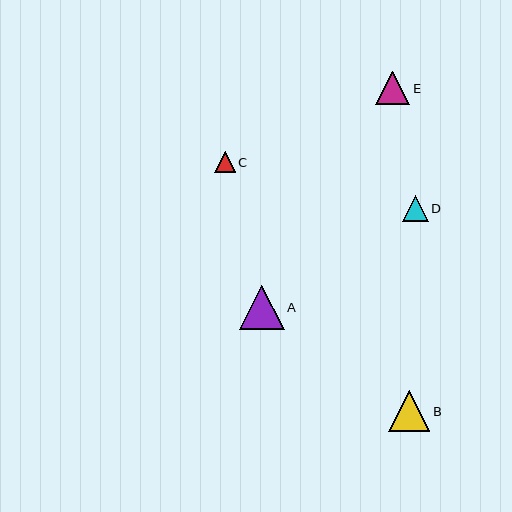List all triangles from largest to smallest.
From largest to smallest: A, B, E, D, C.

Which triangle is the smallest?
Triangle C is the smallest with a size of approximately 21 pixels.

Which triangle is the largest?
Triangle A is the largest with a size of approximately 45 pixels.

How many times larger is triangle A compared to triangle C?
Triangle A is approximately 2.1 times the size of triangle C.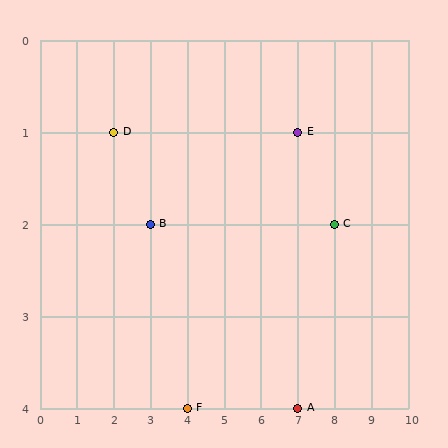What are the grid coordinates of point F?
Point F is at grid coordinates (4, 4).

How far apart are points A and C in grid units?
Points A and C are 1 column and 2 rows apart (about 2.2 grid units diagonally).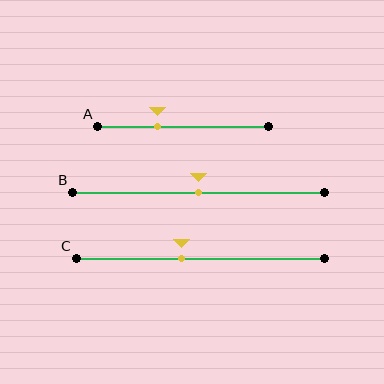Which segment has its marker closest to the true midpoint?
Segment B has its marker closest to the true midpoint.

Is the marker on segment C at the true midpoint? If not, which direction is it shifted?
No, the marker on segment C is shifted to the left by about 7% of the segment length.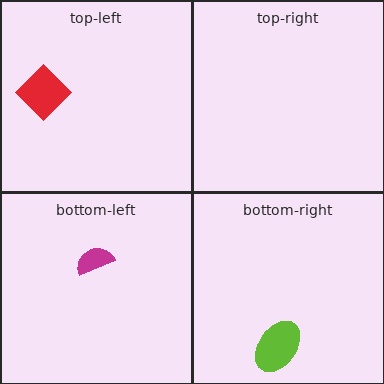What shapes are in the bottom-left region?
The magenta semicircle.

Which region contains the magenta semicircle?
The bottom-left region.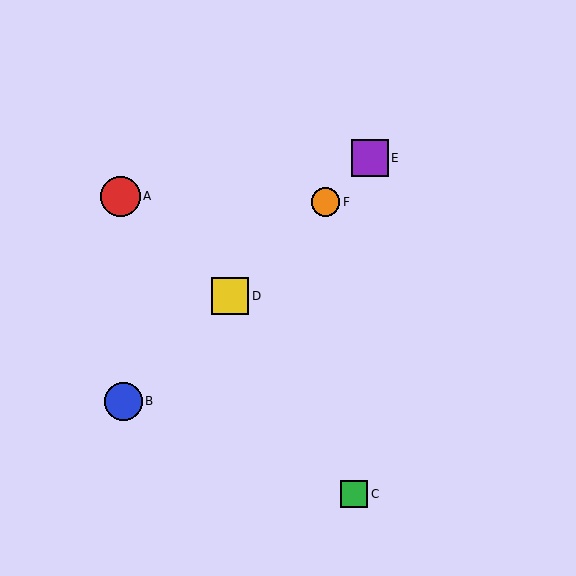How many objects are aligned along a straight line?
4 objects (B, D, E, F) are aligned along a straight line.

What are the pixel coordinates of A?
Object A is at (121, 196).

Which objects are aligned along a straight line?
Objects B, D, E, F are aligned along a straight line.